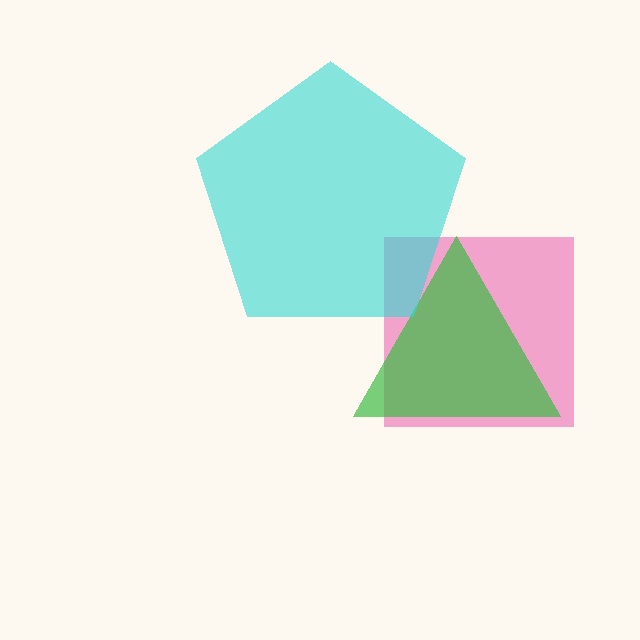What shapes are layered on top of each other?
The layered shapes are: a pink square, a green triangle, a cyan pentagon.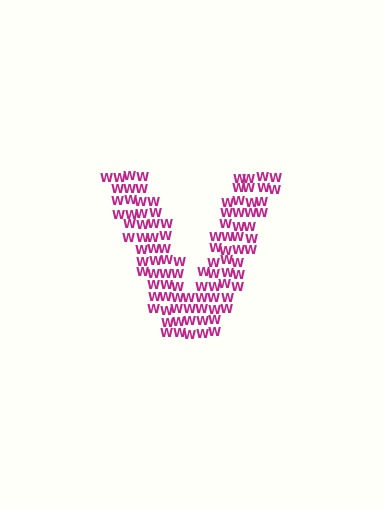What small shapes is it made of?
It is made of small letter W's.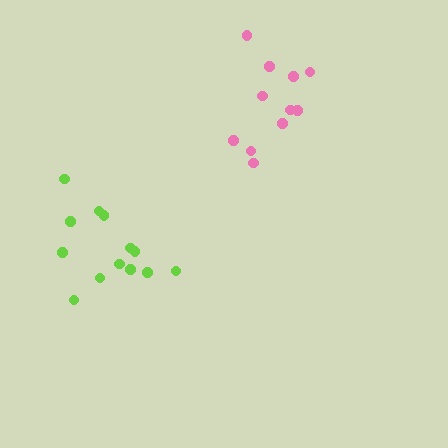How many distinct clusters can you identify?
There are 2 distinct clusters.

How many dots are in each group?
Group 1: 11 dots, Group 2: 13 dots (24 total).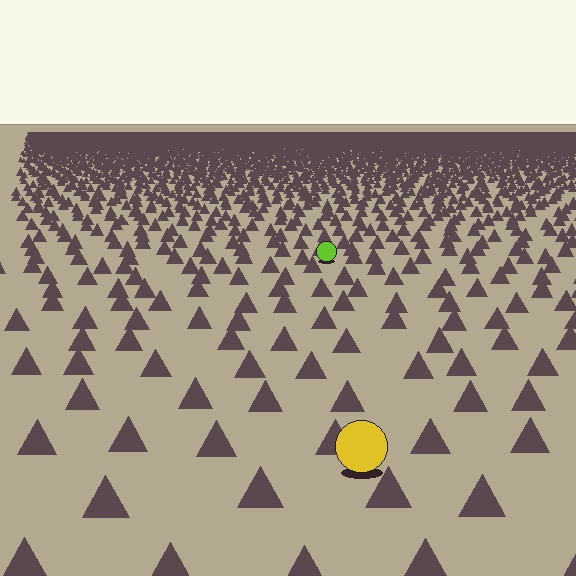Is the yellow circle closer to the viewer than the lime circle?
Yes. The yellow circle is closer — you can tell from the texture gradient: the ground texture is coarser near it.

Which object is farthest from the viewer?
The lime circle is farthest from the viewer. It appears smaller and the ground texture around it is denser.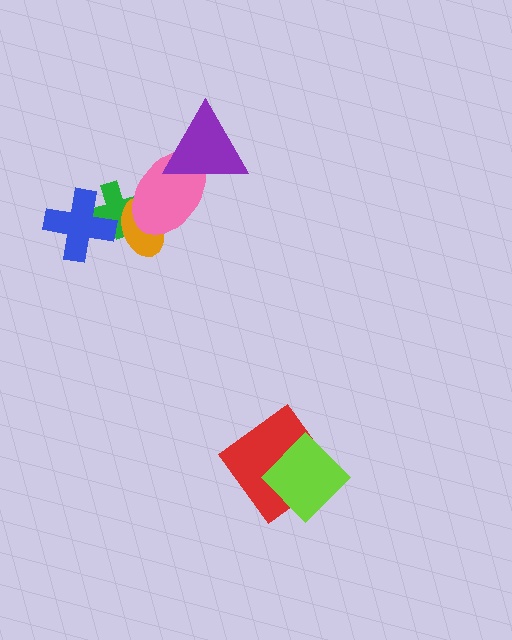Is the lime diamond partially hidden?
No, no other shape covers it.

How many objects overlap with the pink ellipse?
3 objects overlap with the pink ellipse.